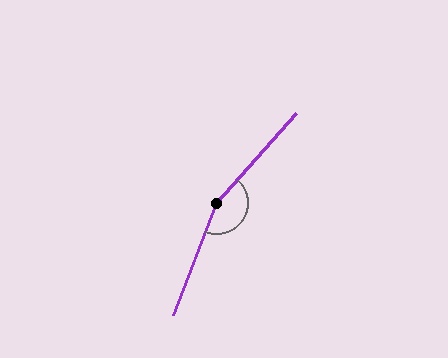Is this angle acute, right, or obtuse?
It is obtuse.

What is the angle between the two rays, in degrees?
Approximately 159 degrees.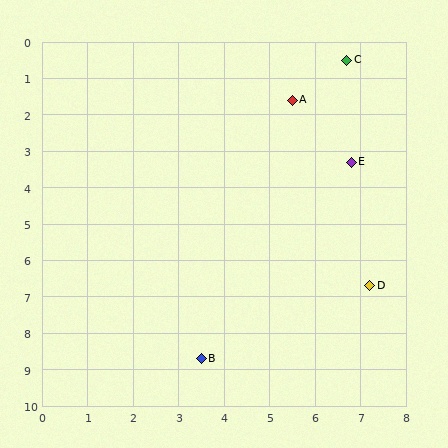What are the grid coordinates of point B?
Point B is at approximately (3.5, 8.7).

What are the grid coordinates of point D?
Point D is at approximately (7.2, 6.7).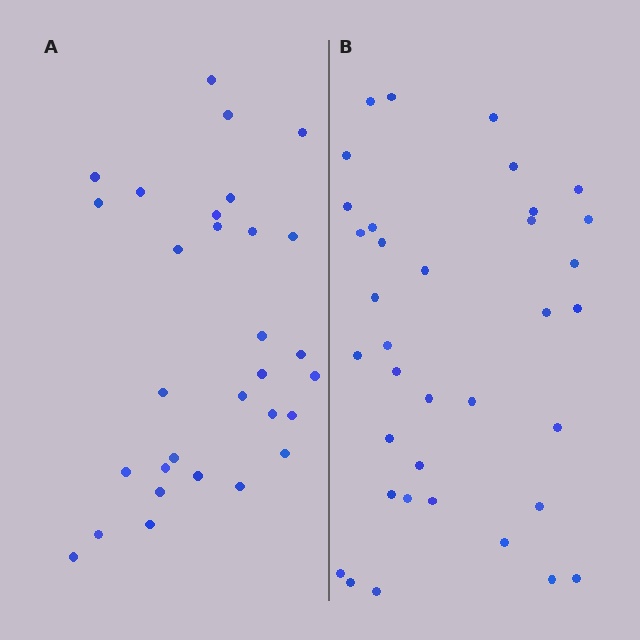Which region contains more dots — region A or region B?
Region B (the right region) has more dots.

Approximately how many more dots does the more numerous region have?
Region B has about 6 more dots than region A.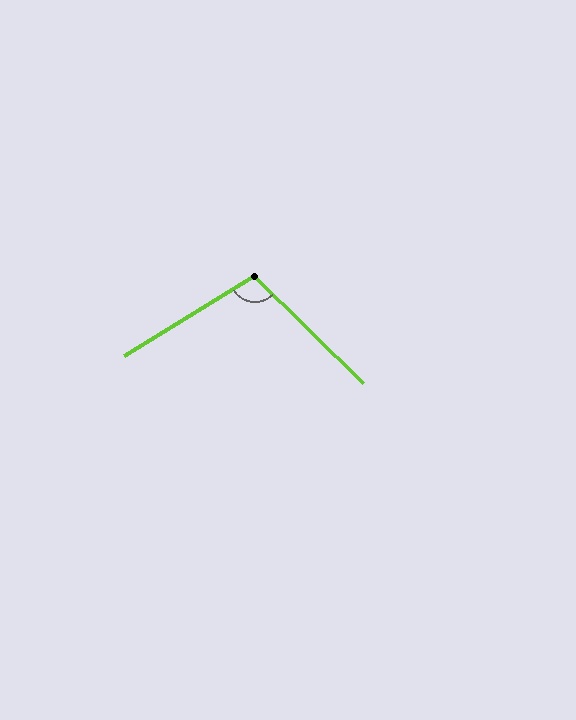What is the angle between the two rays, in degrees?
Approximately 104 degrees.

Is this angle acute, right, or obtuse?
It is obtuse.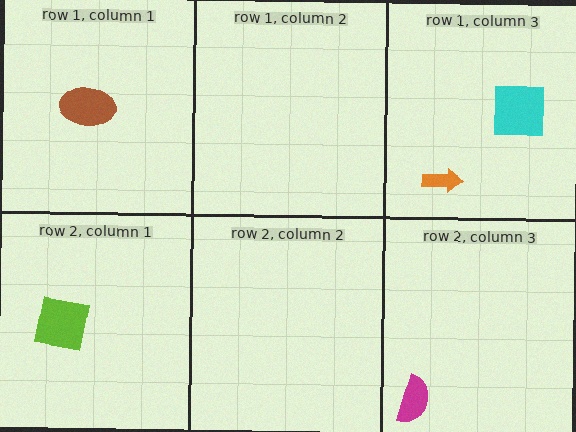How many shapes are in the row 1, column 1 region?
1.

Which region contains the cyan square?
The row 1, column 3 region.